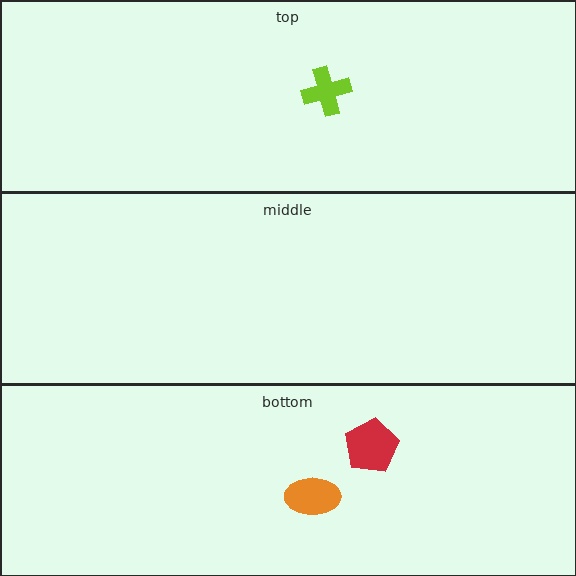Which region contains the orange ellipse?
The bottom region.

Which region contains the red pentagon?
The bottom region.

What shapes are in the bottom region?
The orange ellipse, the red pentagon.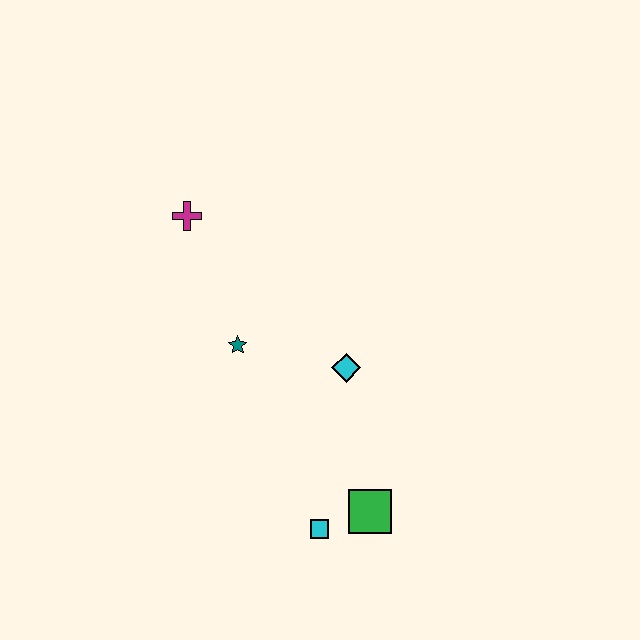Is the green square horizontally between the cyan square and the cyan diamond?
No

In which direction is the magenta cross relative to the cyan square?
The magenta cross is above the cyan square.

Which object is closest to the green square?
The cyan square is closest to the green square.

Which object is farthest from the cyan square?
The magenta cross is farthest from the cyan square.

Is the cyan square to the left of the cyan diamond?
Yes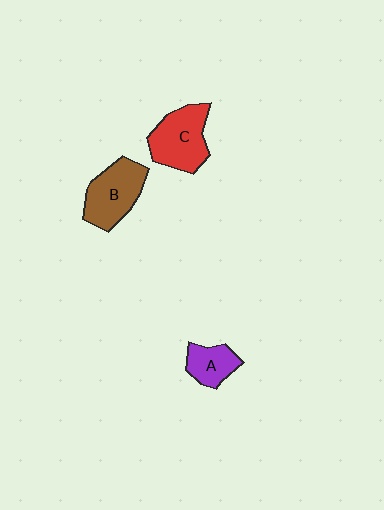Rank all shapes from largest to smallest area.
From largest to smallest: C (red), B (brown), A (purple).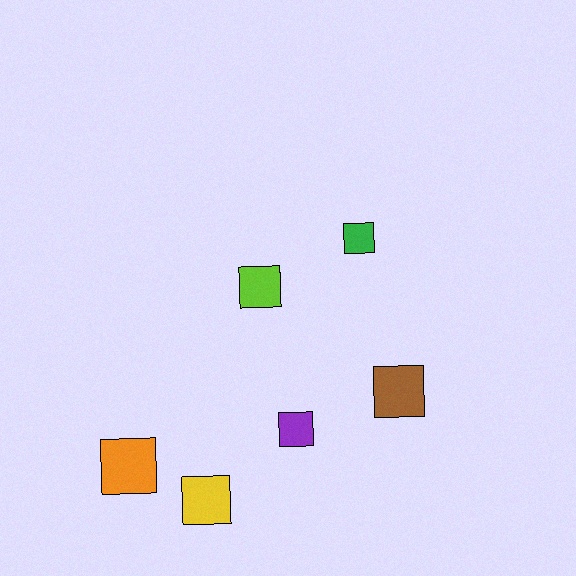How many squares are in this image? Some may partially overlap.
There are 6 squares.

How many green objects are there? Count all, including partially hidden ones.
There is 1 green object.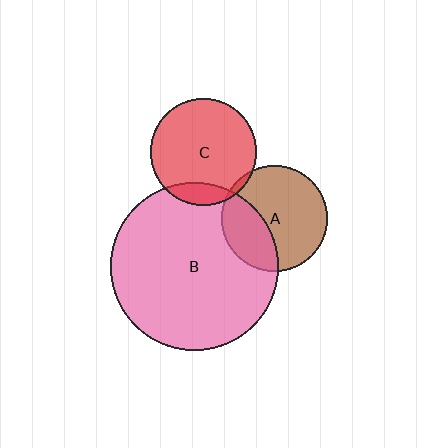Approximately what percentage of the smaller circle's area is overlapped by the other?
Approximately 15%.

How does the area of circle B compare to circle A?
Approximately 2.5 times.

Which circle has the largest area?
Circle B (pink).